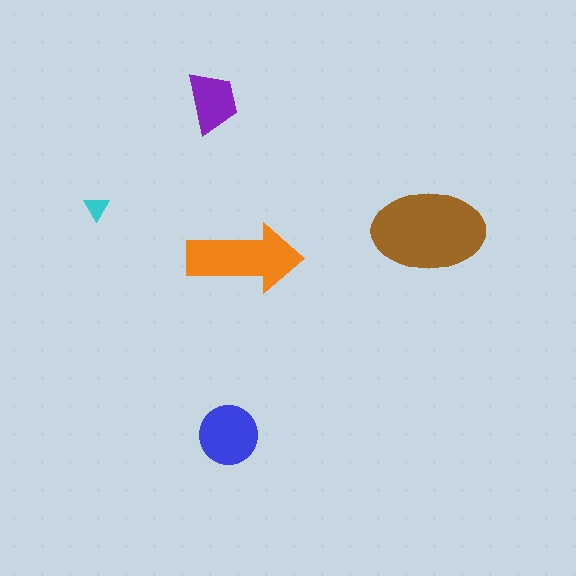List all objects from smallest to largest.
The cyan triangle, the purple trapezoid, the blue circle, the orange arrow, the brown ellipse.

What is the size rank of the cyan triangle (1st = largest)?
5th.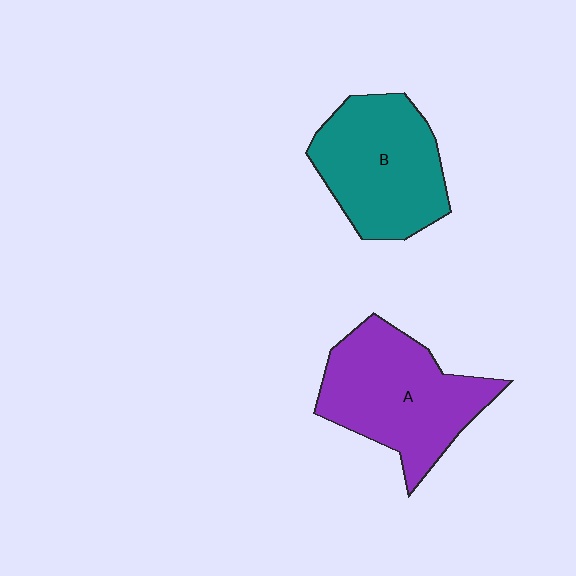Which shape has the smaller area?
Shape B (teal).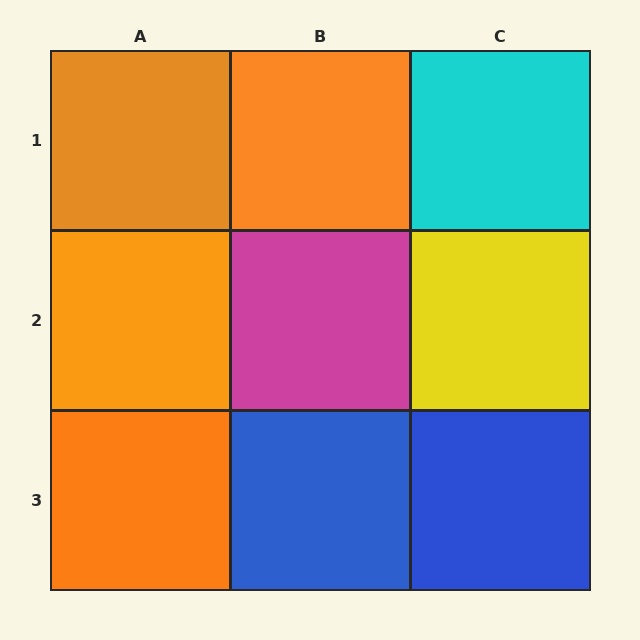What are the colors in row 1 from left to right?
Orange, orange, cyan.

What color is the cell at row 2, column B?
Magenta.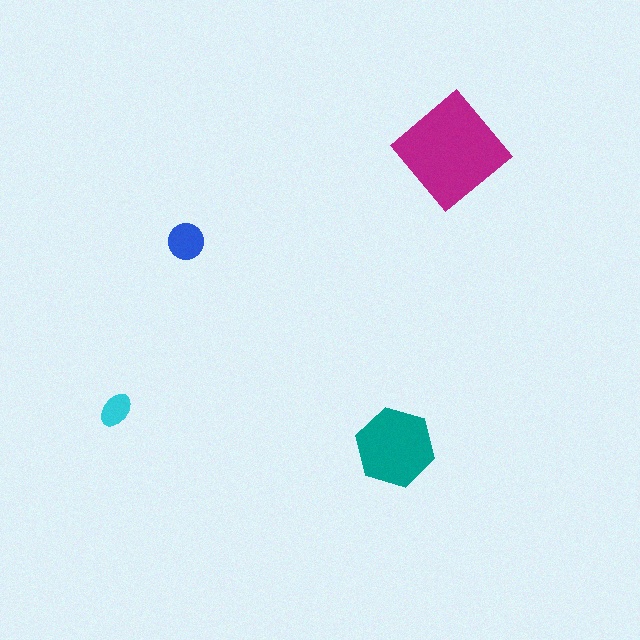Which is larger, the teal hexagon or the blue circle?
The teal hexagon.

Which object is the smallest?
The cyan ellipse.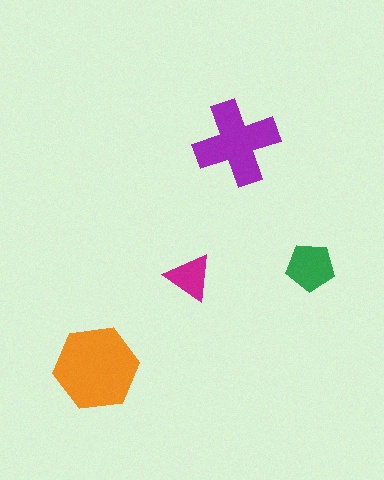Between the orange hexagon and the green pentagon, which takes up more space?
The orange hexagon.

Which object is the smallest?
The magenta triangle.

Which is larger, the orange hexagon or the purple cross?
The orange hexagon.